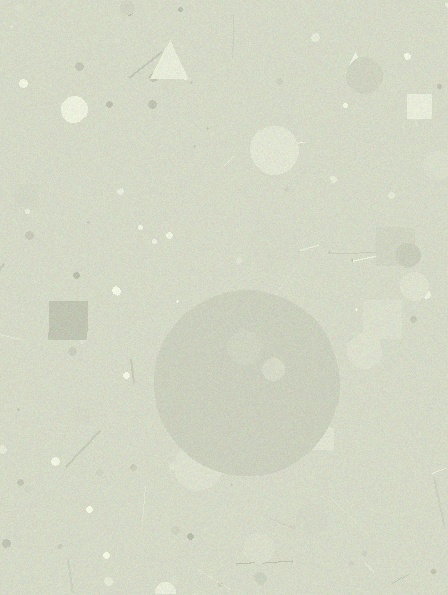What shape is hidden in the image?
A circle is hidden in the image.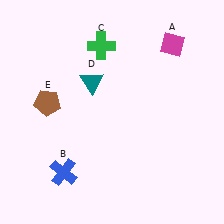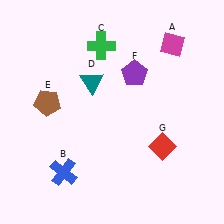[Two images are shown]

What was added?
A purple pentagon (F), a red diamond (G) were added in Image 2.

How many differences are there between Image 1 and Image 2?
There are 2 differences between the two images.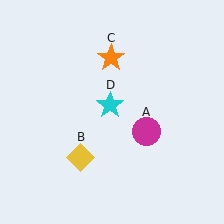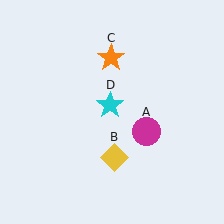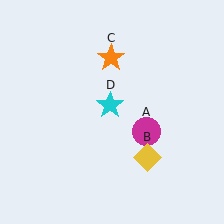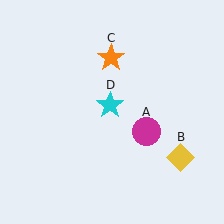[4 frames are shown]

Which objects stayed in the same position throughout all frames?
Magenta circle (object A) and orange star (object C) and cyan star (object D) remained stationary.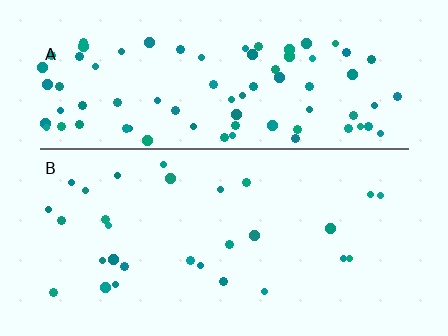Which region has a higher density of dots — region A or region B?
A (the top).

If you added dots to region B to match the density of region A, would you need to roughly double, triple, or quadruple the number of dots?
Approximately triple.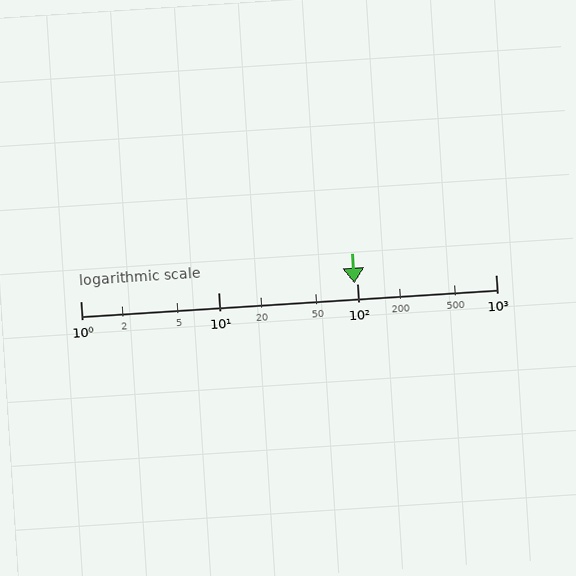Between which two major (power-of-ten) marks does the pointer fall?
The pointer is between 10 and 100.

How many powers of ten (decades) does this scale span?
The scale spans 3 decades, from 1 to 1000.